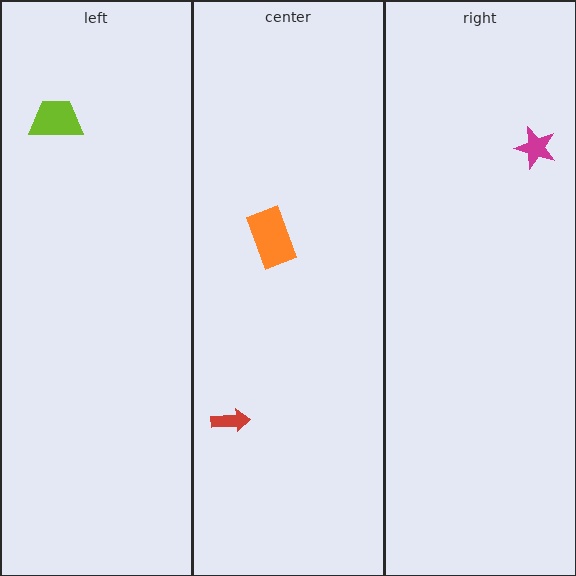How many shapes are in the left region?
1.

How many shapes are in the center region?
2.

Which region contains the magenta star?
The right region.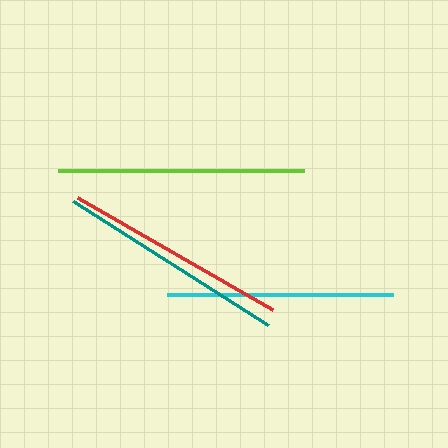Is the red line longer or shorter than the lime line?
The lime line is longer than the red line.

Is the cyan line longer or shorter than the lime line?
The lime line is longer than the cyan line.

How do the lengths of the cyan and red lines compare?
The cyan and red lines are approximately the same length.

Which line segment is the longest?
The lime line is the longest at approximately 246 pixels.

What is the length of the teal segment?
The teal segment is approximately 231 pixels long.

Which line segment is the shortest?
The red line is the shortest at approximately 225 pixels.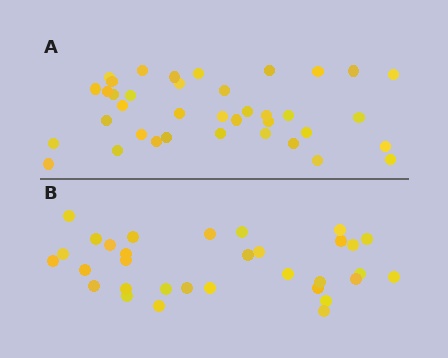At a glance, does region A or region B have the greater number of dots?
Region A (the top region) has more dots.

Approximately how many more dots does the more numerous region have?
Region A has about 6 more dots than region B.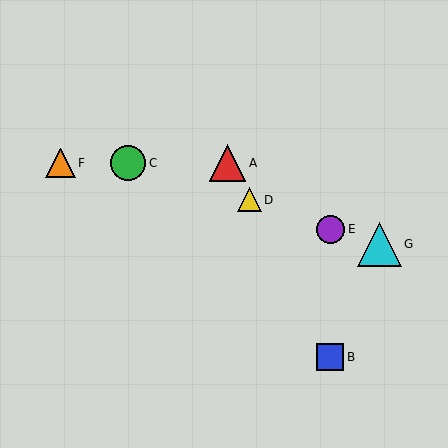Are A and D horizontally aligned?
No, A is at y≈163 and D is at y≈200.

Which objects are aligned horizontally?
Objects A, C, F are aligned horizontally.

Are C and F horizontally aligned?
Yes, both are at y≈163.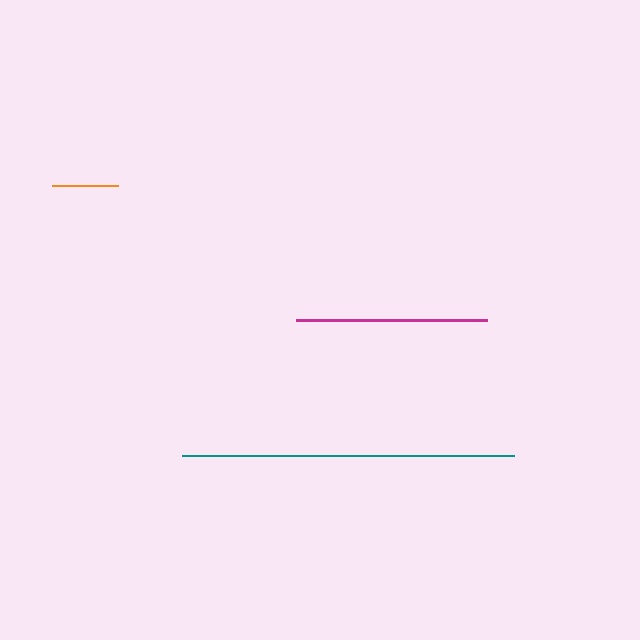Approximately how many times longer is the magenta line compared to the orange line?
The magenta line is approximately 2.9 times the length of the orange line.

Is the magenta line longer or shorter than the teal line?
The teal line is longer than the magenta line.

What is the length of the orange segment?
The orange segment is approximately 66 pixels long.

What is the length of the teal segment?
The teal segment is approximately 332 pixels long.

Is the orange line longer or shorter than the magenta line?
The magenta line is longer than the orange line.